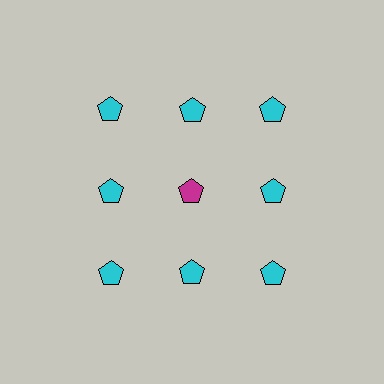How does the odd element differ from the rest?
It has a different color: magenta instead of cyan.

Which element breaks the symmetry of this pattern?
The magenta pentagon in the second row, second from left column breaks the symmetry. All other shapes are cyan pentagons.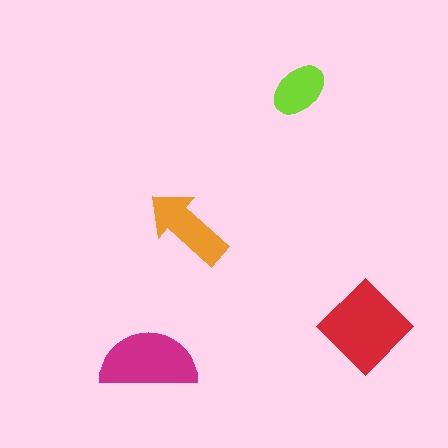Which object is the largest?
The red diamond.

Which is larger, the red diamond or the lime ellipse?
The red diamond.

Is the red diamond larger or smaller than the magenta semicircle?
Larger.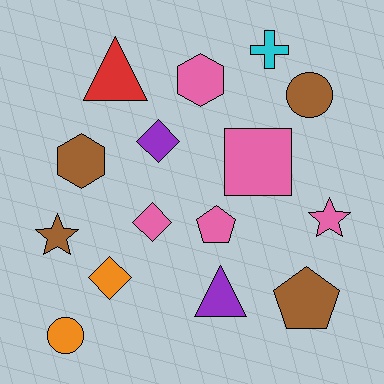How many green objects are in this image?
There are no green objects.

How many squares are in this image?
There is 1 square.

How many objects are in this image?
There are 15 objects.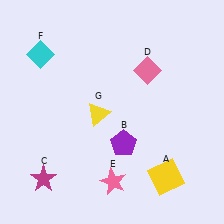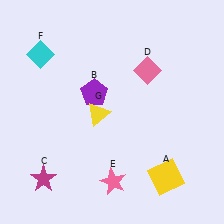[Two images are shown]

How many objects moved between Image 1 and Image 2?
1 object moved between the two images.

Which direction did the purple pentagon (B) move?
The purple pentagon (B) moved up.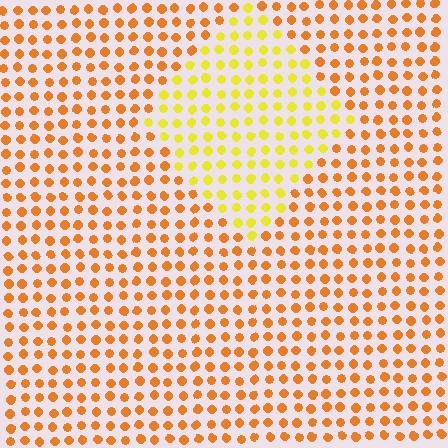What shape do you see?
I see a diamond.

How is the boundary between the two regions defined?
The boundary is defined purely by a slight shift in hue (about 34 degrees). Spacing, size, and orientation are identical on both sides.